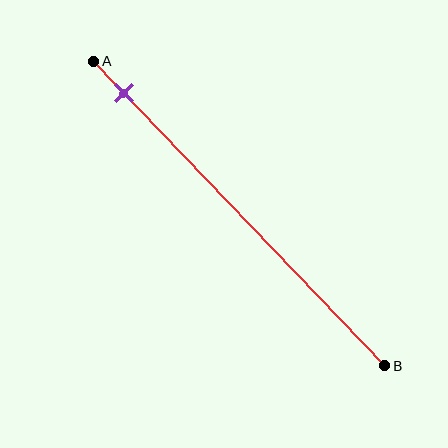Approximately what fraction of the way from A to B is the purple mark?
The purple mark is approximately 10% of the way from A to B.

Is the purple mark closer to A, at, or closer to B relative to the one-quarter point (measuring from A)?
The purple mark is closer to point A than the one-quarter point of segment AB.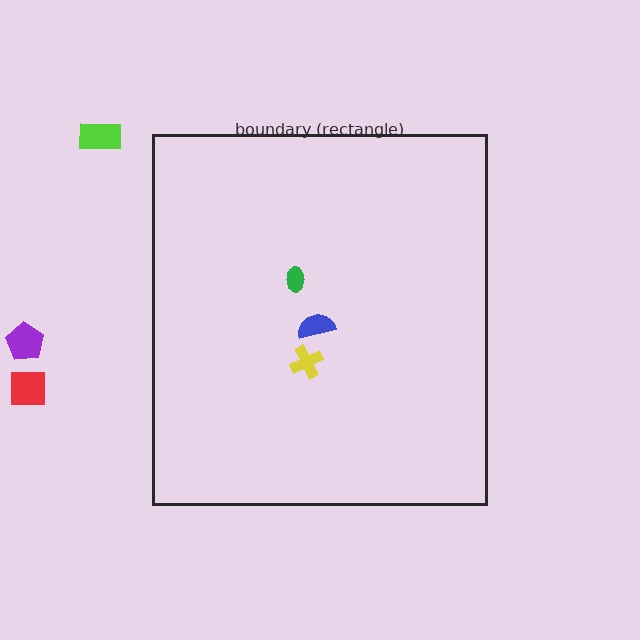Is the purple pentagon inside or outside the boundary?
Outside.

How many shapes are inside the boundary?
3 inside, 3 outside.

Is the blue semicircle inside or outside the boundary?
Inside.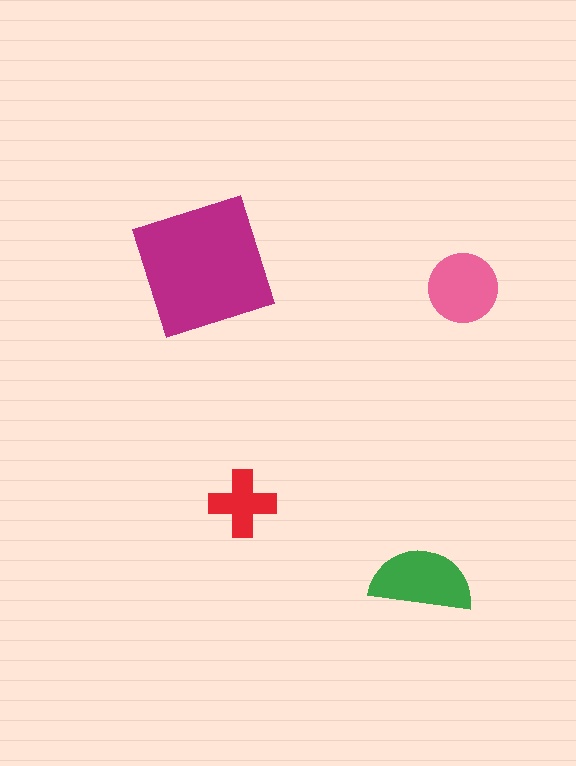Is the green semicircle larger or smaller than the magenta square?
Smaller.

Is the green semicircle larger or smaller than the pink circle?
Larger.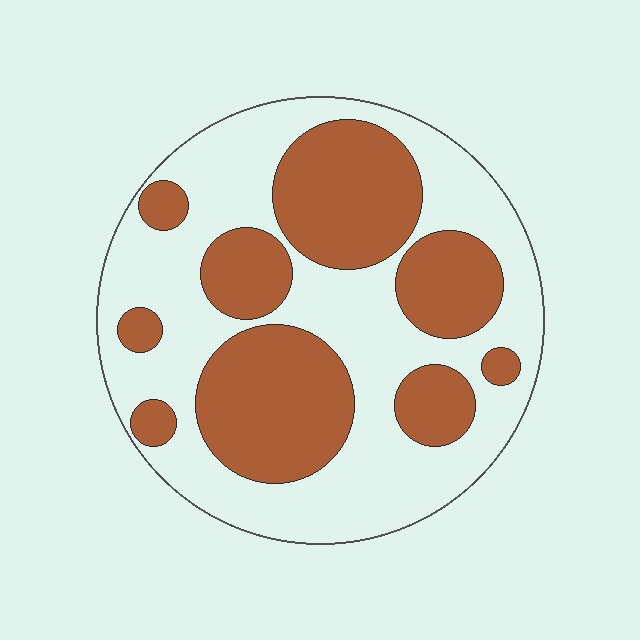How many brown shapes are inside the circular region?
9.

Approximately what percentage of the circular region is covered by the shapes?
Approximately 40%.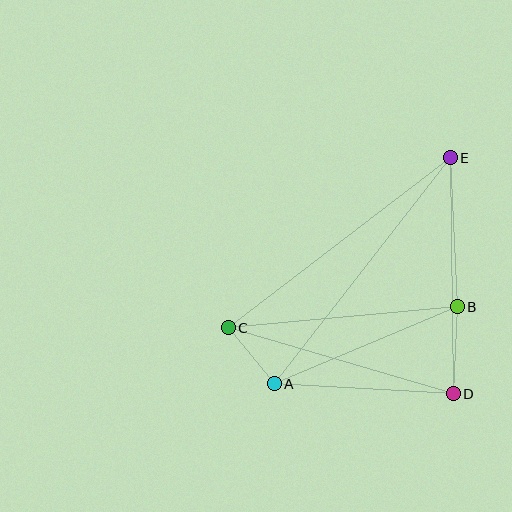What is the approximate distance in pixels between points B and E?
The distance between B and E is approximately 149 pixels.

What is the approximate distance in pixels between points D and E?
The distance between D and E is approximately 236 pixels.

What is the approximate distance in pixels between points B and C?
The distance between B and C is approximately 230 pixels.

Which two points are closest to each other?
Points A and C are closest to each other.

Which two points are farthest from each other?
Points A and E are farthest from each other.